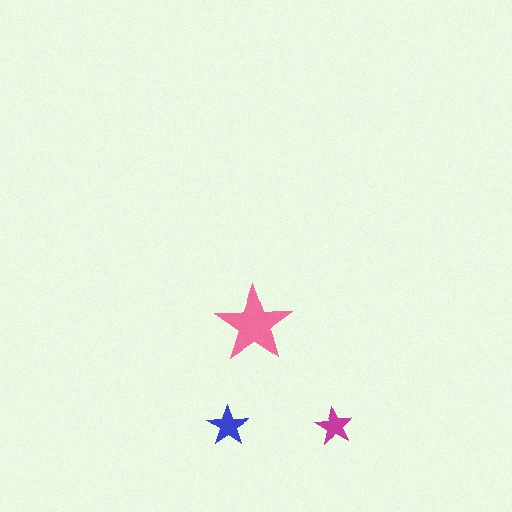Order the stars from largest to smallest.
the pink one, the blue one, the magenta one.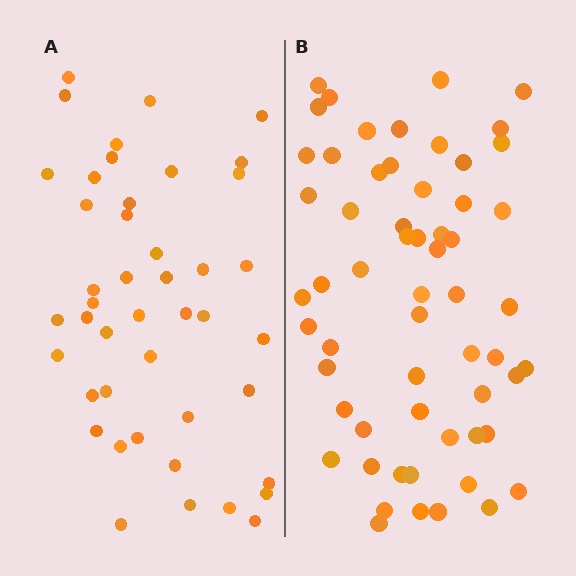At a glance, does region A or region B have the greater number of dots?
Region B (the right region) has more dots.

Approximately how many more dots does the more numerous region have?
Region B has approximately 15 more dots than region A.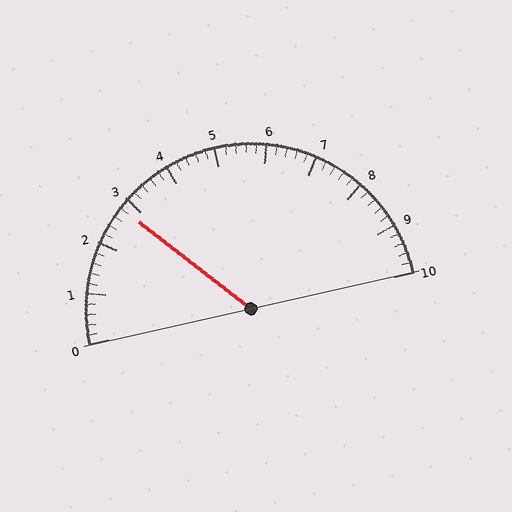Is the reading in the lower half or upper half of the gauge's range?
The reading is in the lower half of the range (0 to 10).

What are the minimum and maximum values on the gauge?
The gauge ranges from 0 to 10.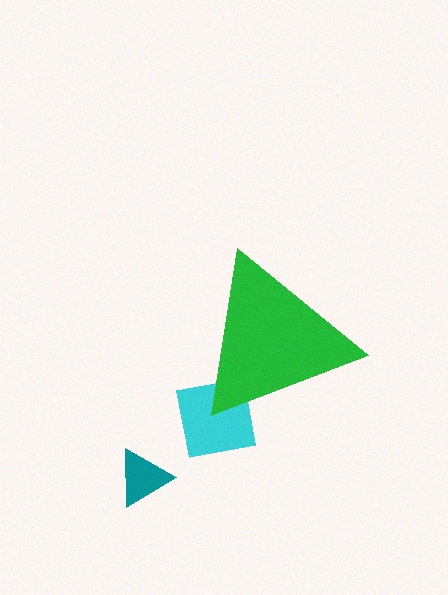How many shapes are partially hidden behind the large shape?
2 shapes are partially hidden.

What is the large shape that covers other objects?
A green triangle.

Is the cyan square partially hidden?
Yes, the cyan square is partially hidden behind the green triangle.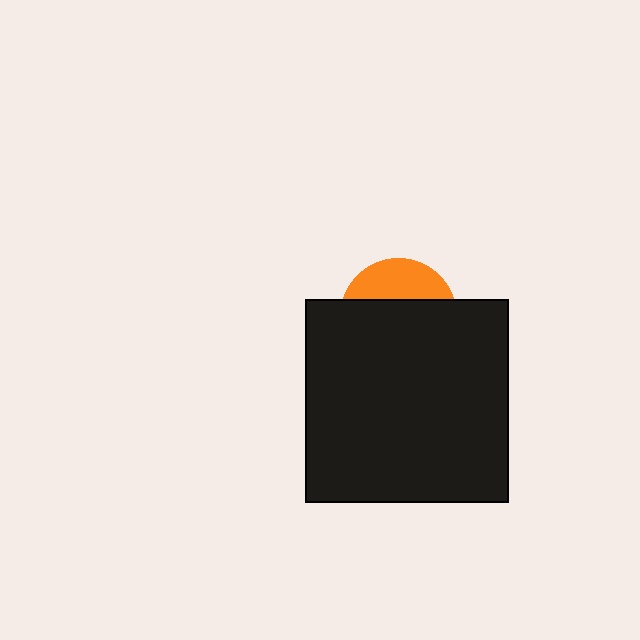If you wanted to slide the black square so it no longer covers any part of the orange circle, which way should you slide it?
Slide it down — that is the most direct way to separate the two shapes.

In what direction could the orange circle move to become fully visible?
The orange circle could move up. That would shift it out from behind the black square entirely.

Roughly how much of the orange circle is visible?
A small part of it is visible (roughly 32%).